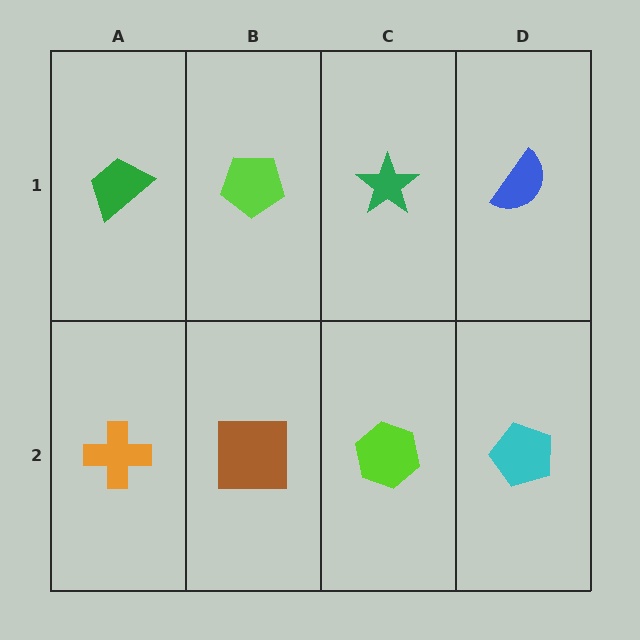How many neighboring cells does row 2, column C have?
3.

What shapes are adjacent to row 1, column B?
A brown square (row 2, column B), a green trapezoid (row 1, column A), a green star (row 1, column C).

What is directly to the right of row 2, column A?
A brown square.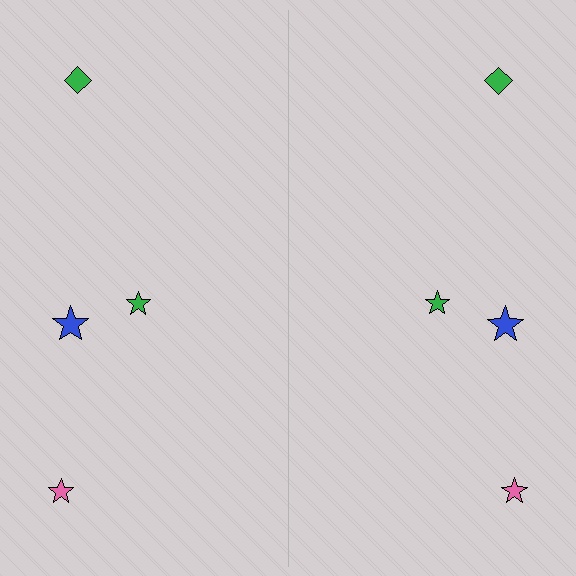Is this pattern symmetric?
Yes, this pattern has bilateral (reflection) symmetry.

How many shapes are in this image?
There are 8 shapes in this image.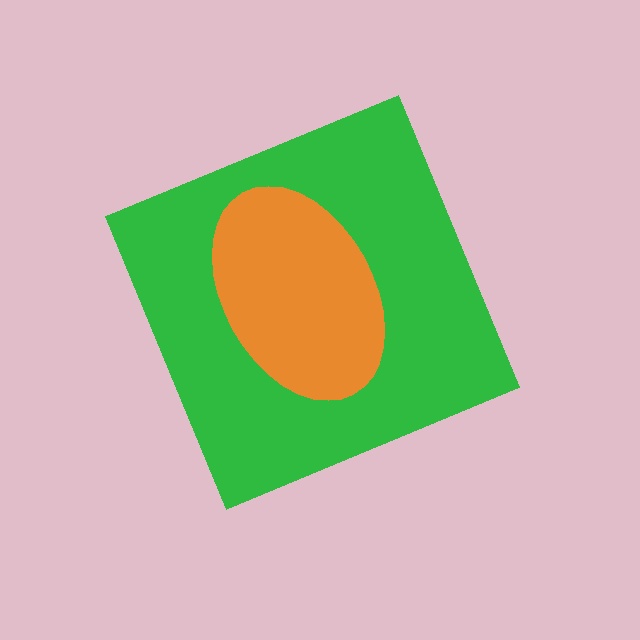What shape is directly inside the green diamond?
The orange ellipse.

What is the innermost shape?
The orange ellipse.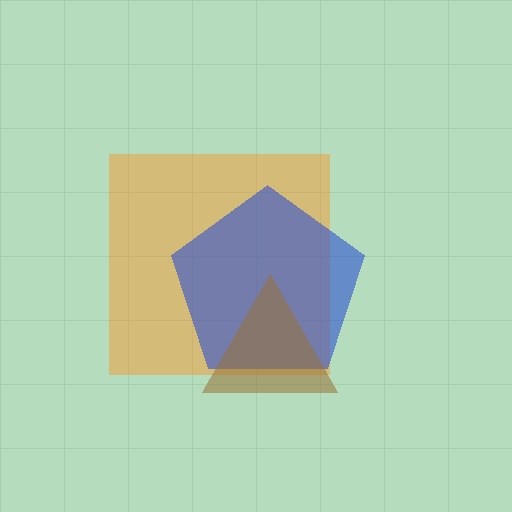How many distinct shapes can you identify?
There are 3 distinct shapes: an orange square, a blue pentagon, a brown triangle.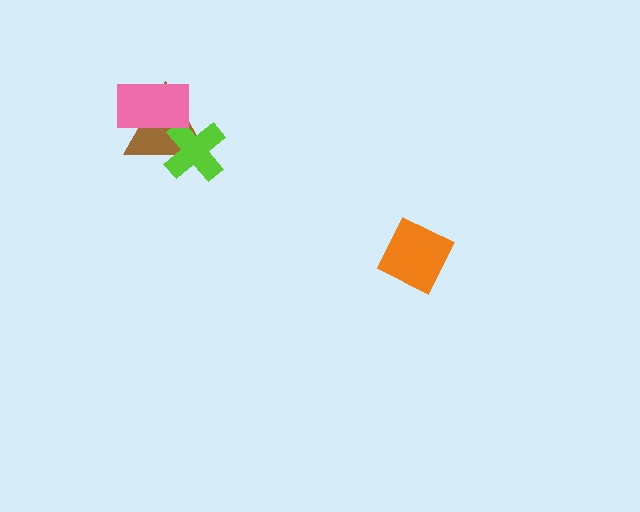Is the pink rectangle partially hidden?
No, no other shape covers it.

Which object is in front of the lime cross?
The pink rectangle is in front of the lime cross.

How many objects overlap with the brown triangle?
2 objects overlap with the brown triangle.